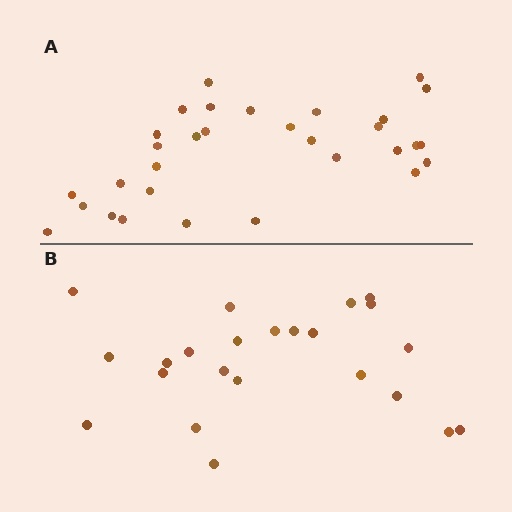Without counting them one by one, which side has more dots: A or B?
Region A (the top region) has more dots.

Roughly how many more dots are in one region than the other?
Region A has roughly 8 or so more dots than region B.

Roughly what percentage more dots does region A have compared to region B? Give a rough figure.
About 35% more.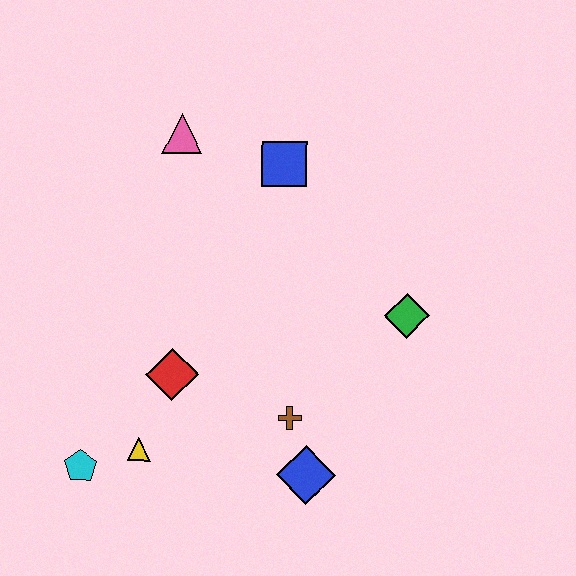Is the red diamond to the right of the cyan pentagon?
Yes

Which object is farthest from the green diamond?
The cyan pentagon is farthest from the green diamond.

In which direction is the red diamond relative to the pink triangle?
The red diamond is below the pink triangle.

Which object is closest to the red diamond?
The yellow triangle is closest to the red diamond.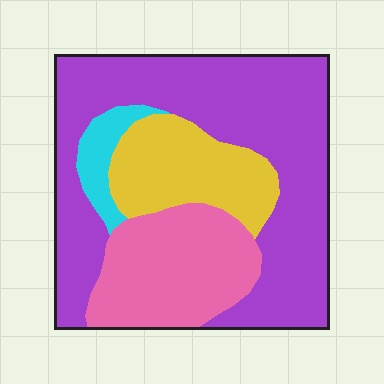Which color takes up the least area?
Cyan, at roughly 5%.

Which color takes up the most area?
Purple, at roughly 55%.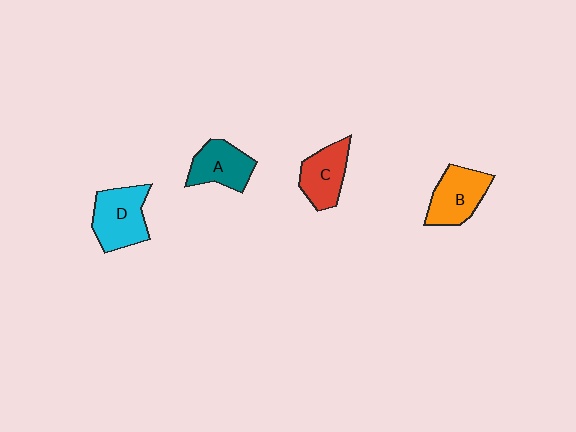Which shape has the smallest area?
Shape C (red).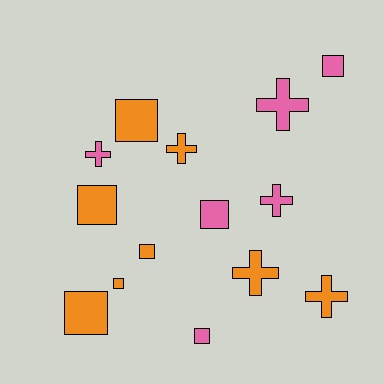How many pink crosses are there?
There are 3 pink crosses.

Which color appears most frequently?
Orange, with 8 objects.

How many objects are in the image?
There are 14 objects.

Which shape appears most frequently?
Square, with 8 objects.